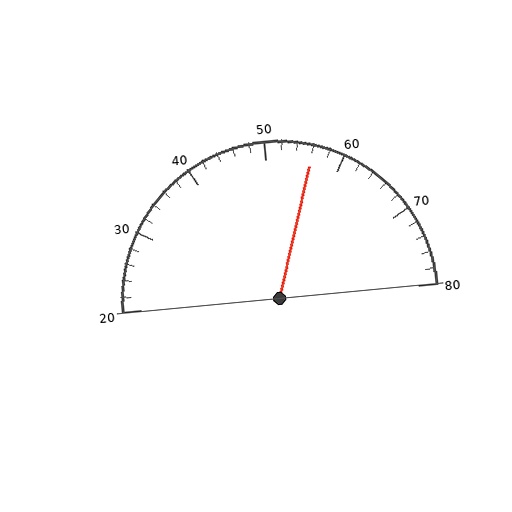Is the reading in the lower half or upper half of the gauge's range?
The reading is in the upper half of the range (20 to 80).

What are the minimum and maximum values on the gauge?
The gauge ranges from 20 to 80.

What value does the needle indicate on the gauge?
The needle indicates approximately 56.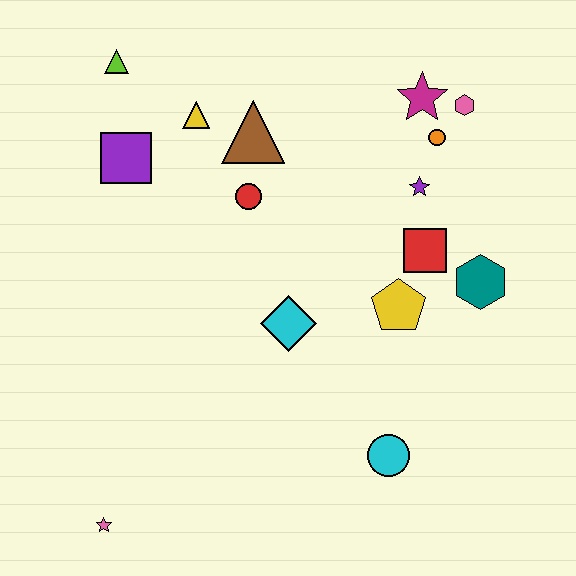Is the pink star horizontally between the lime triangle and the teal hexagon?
No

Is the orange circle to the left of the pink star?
No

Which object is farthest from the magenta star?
The pink star is farthest from the magenta star.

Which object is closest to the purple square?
The yellow triangle is closest to the purple square.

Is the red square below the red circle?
Yes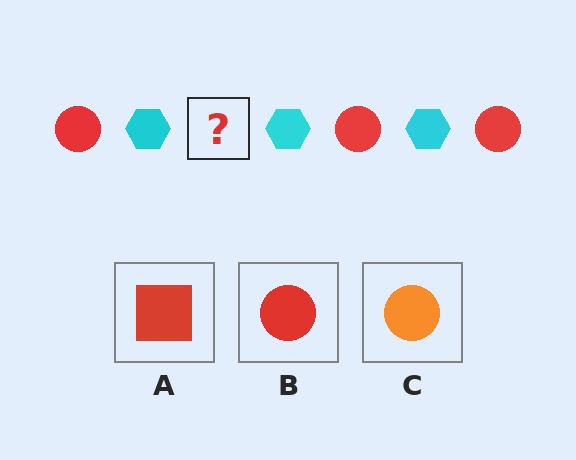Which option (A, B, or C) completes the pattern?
B.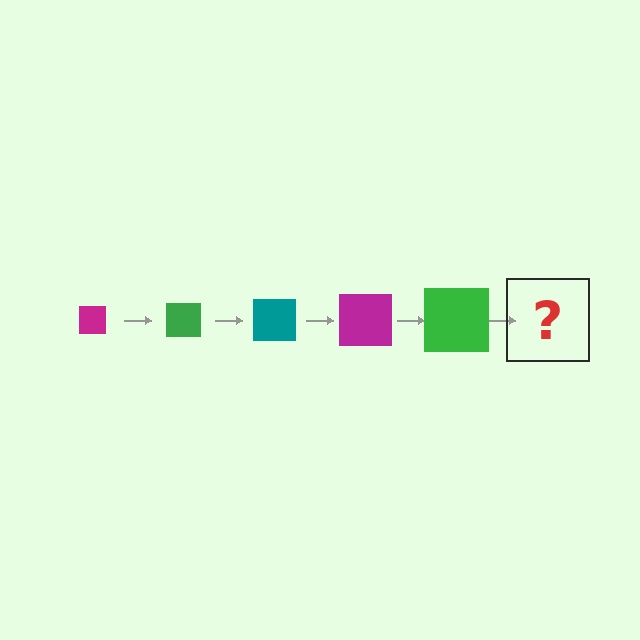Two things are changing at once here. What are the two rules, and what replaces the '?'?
The two rules are that the square grows larger each step and the color cycles through magenta, green, and teal. The '?' should be a teal square, larger than the previous one.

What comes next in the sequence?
The next element should be a teal square, larger than the previous one.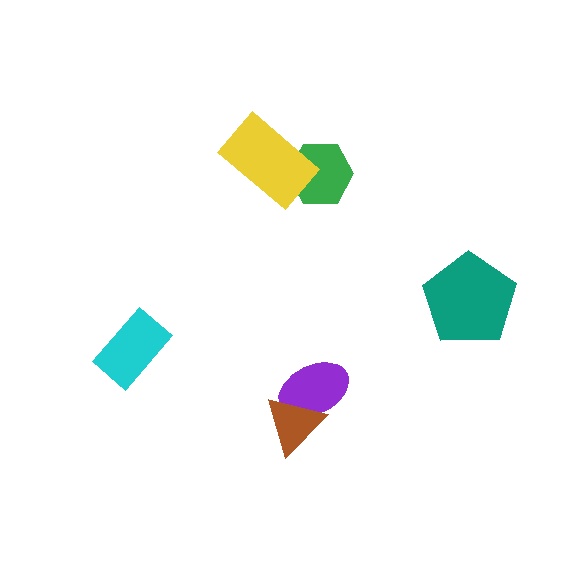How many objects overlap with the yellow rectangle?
1 object overlaps with the yellow rectangle.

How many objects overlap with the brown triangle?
1 object overlaps with the brown triangle.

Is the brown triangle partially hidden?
No, no other shape covers it.